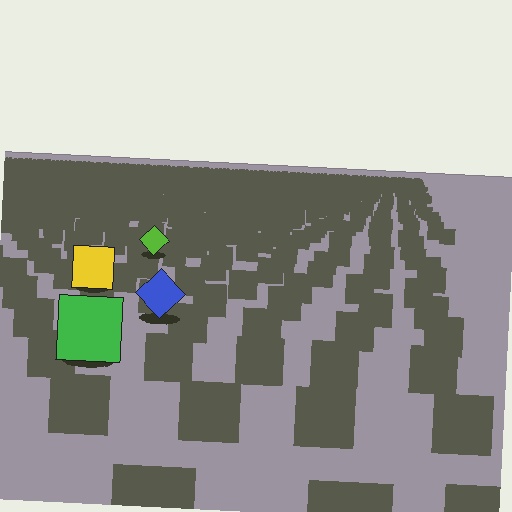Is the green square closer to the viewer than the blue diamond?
Yes. The green square is closer — you can tell from the texture gradient: the ground texture is coarser near it.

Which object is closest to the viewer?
The green square is closest. The texture marks near it are larger and more spread out.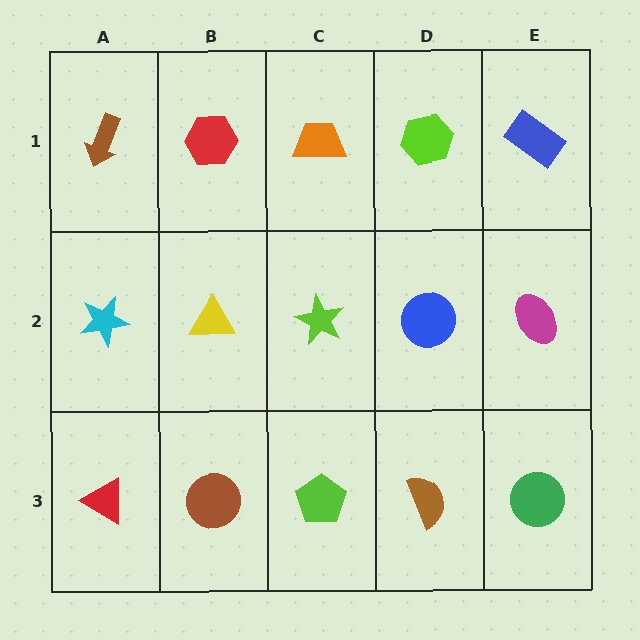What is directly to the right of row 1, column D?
A blue rectangle.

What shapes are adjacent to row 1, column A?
A cyan star (row 2, column A), a red hexagon (row 1, column B).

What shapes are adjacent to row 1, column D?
A blue circle (row 2, column D), an orange trapezoid (row 1, column C), a blue rectangle (row 1, column E).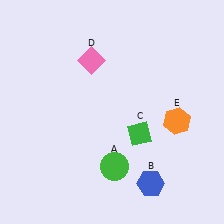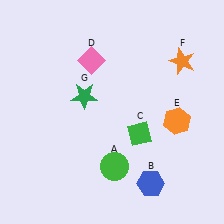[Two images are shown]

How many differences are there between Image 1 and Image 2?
There are 2 differences between the two images.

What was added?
An orange star (F), a green star (G) were added in Image 2.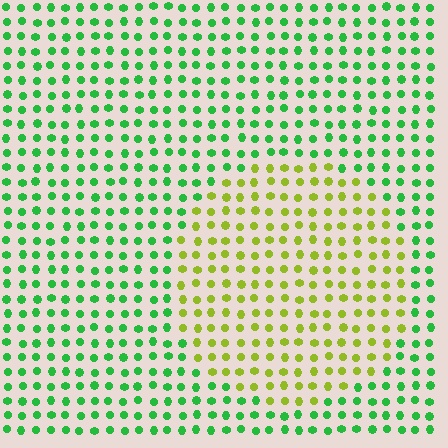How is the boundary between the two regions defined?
The boundary is defined purely by a slight shift in hue (about 52 degrees). Spacing, size, and orientation are identical on both sides.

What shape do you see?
I see a circle.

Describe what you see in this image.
The image is filled with small green elements in a uniform arrangement. A circle-shaped region is visible where the elements are tinted to a slightly different hue, forming a subtle color boundary.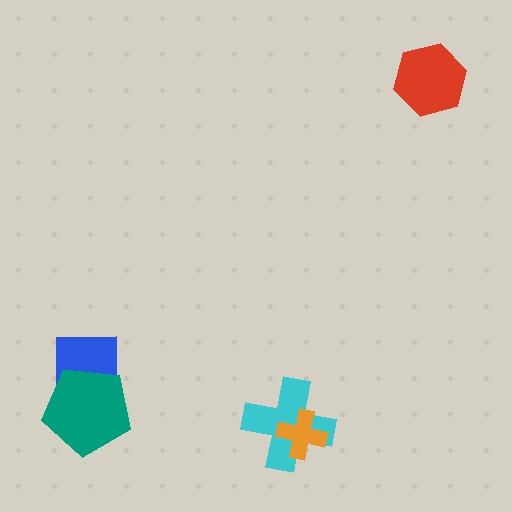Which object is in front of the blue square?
The teal pentagon is in front of the blue square.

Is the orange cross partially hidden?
No, no other shape covers it.